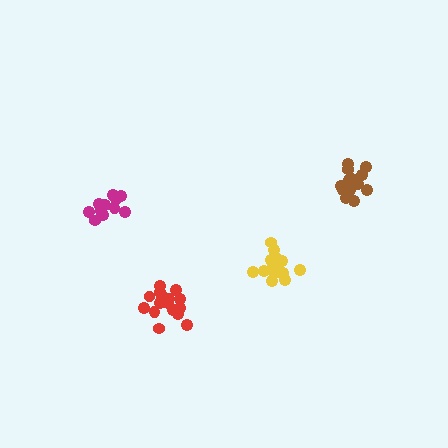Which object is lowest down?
The red cluster is bottommost.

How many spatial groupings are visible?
There are 4 spatial groupings.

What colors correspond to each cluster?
The clusters are colored: red, brown, magenta, yellow.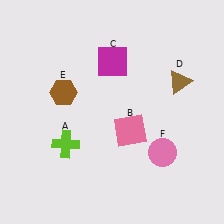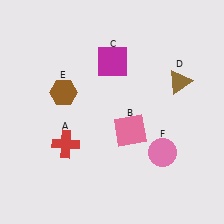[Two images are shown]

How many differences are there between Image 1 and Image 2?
There is 1 difference between the two images.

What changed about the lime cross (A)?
In Image 1, A is lime. In Image 2, it changed to red.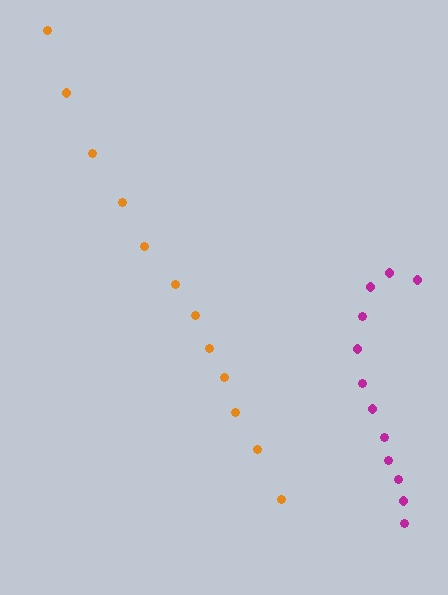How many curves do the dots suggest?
There are 2 distinct paths.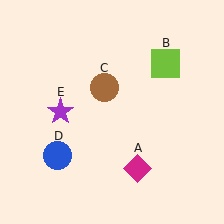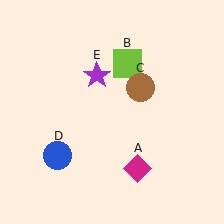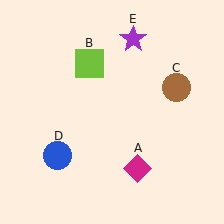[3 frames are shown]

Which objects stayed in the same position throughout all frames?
Magenta diamond (object A) and blue circle (object D) remained stationary.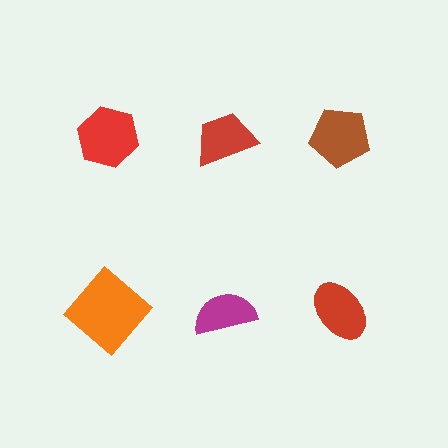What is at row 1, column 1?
A red hexagon.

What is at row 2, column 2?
A magenta semicircle.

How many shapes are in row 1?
3 shapes.